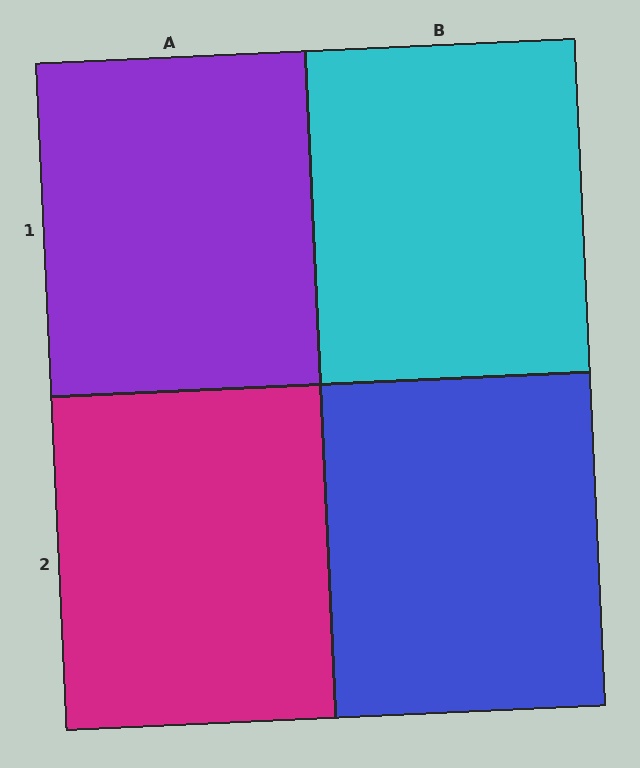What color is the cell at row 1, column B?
Cyan.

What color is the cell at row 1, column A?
Purple.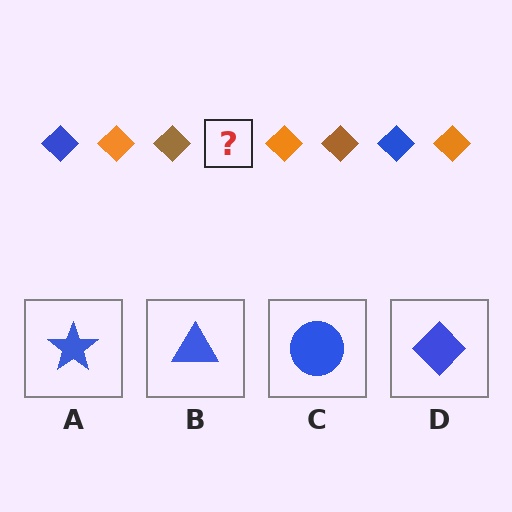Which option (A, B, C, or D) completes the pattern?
D.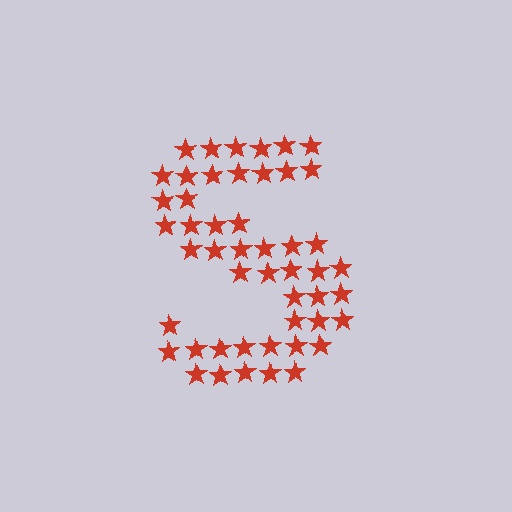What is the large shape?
The large shape is the letter S.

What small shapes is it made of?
It is made of small stars.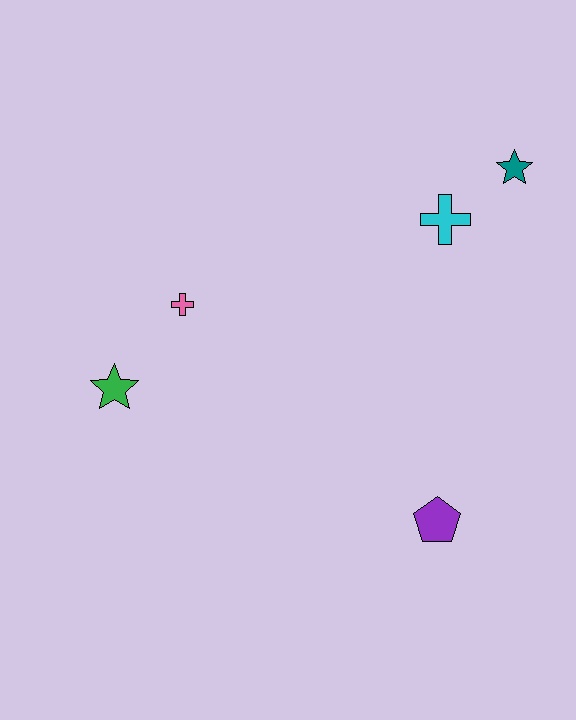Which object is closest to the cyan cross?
The teal star is closest to the cyan cross.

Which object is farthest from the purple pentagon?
The teal star is farthest from the purple pentagon.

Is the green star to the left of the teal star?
Yes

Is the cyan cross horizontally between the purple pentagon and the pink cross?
No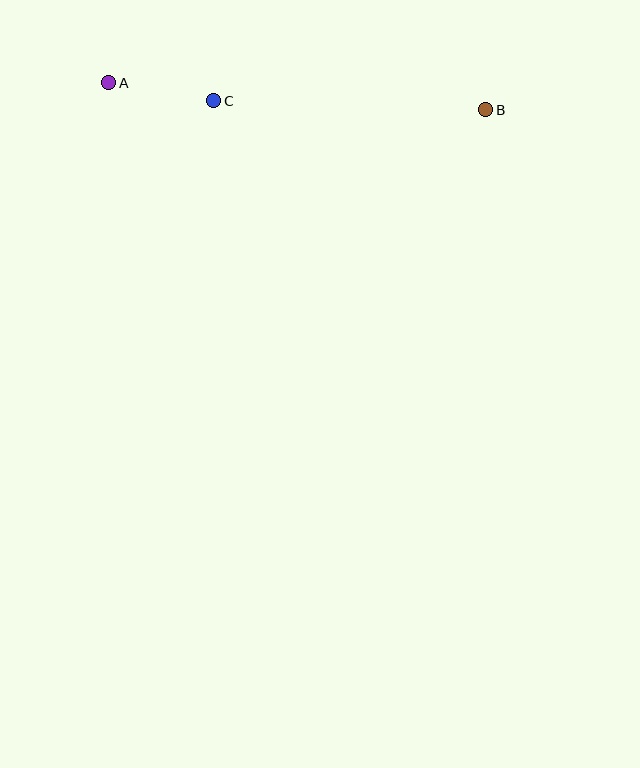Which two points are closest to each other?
Points A and C are closest to each other.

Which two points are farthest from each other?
Points A and B are farthest from each other.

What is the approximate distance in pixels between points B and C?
The distance between B and C is approximately 272 pixels.